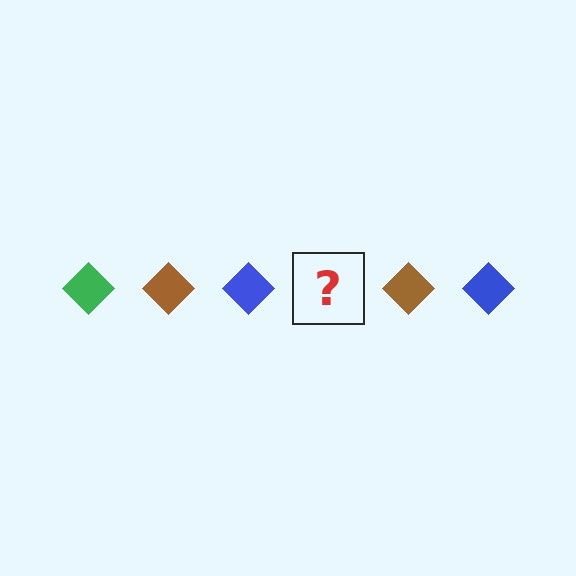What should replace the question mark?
The question mark should be replaced with a green diamond.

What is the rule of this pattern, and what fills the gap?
The rule is that the pattern cycles through green, brown, blue diamonds. The gap should be filled with a green diamond.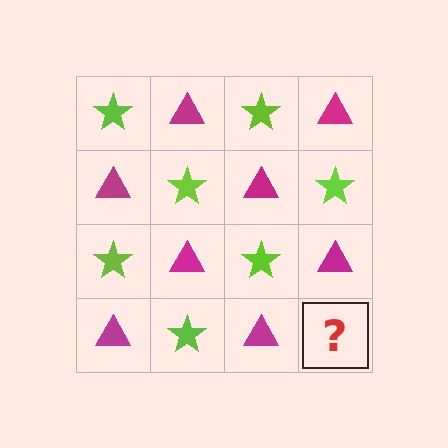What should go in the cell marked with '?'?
The missing cell should contain a lime star.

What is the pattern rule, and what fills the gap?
The rule is that it alternates lime star and magenta triangle in a checkerboard pattern. The gap should be filled with a lime star.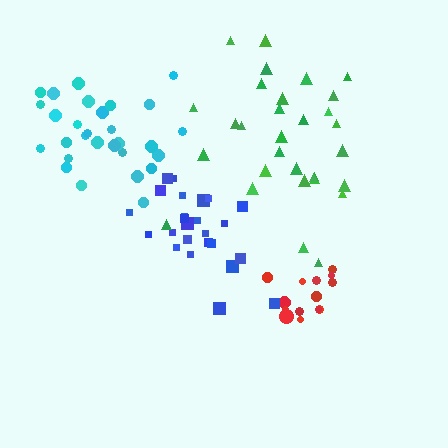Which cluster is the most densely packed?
Red.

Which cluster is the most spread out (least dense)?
Green.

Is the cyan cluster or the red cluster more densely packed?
Red.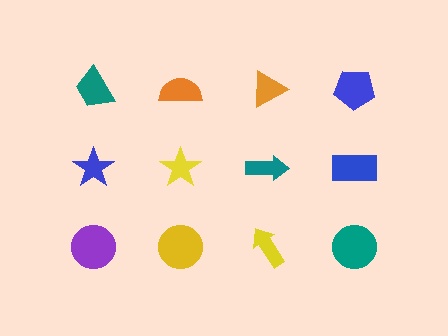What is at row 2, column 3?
A teal arrow.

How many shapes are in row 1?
4 shapes.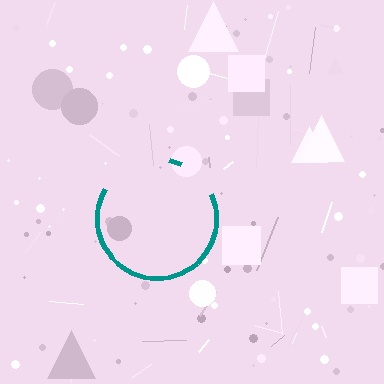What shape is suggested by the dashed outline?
The dashed outline suggests a circle.